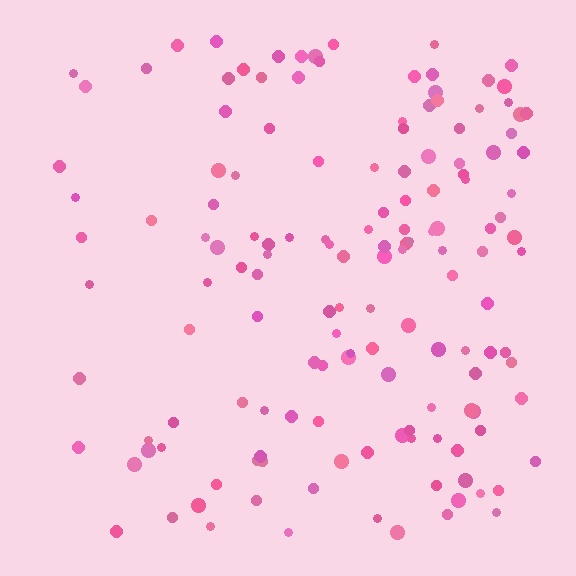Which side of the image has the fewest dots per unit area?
The left.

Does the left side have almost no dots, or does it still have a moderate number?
Still a moderate number, just noticeably fewer than the right.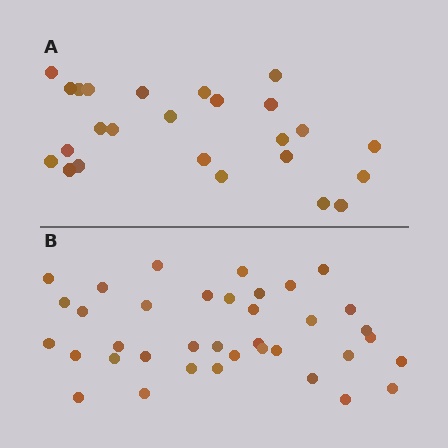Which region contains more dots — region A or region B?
Region B (the bottom region) has more dots.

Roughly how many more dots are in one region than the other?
Region B has roughly 12 or so more dots than region A.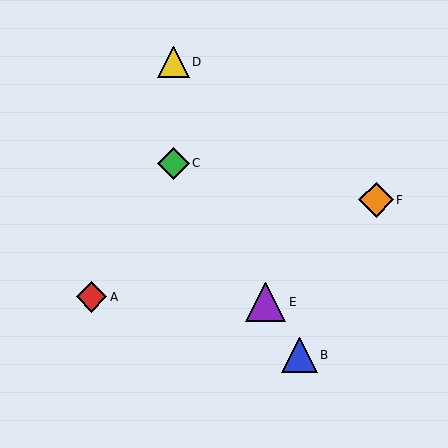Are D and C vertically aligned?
Yes, both are at x≈173.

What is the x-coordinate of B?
Object B is at x≈300.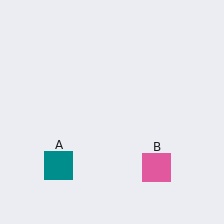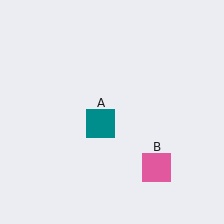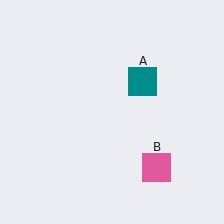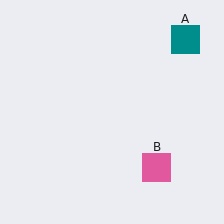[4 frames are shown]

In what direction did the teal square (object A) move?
The teal square (object A) moved up and to the right.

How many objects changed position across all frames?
1 object changed position: teal square (object A).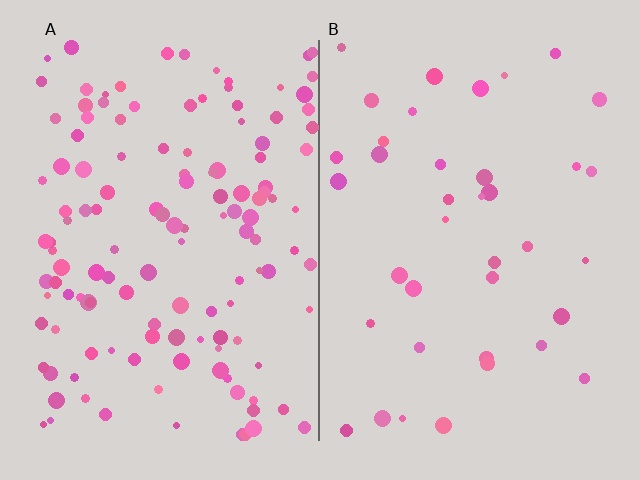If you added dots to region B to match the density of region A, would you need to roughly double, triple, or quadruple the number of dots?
Approximately triple.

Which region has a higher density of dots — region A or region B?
A (the left).